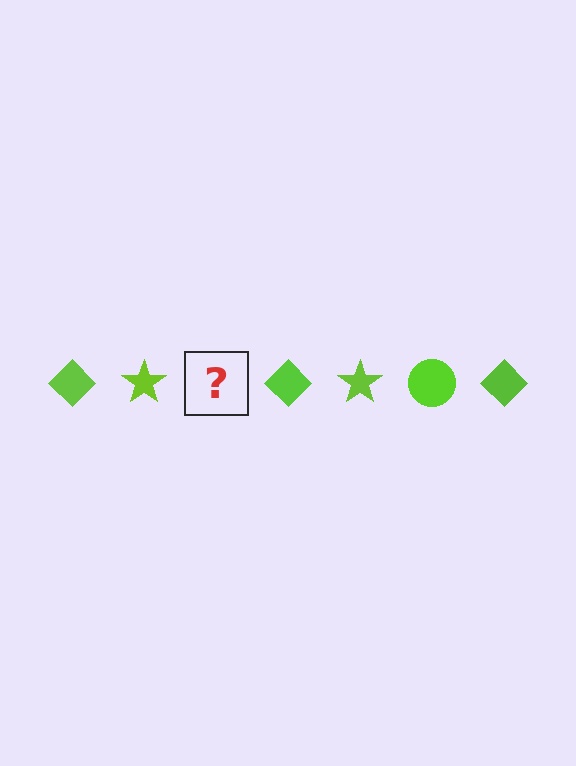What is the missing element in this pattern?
The missing element is a lime circle.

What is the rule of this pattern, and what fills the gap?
The rule is that the pattern cycles through diamond, star, circle shapes in lime. The gap should be filled with a lime circle.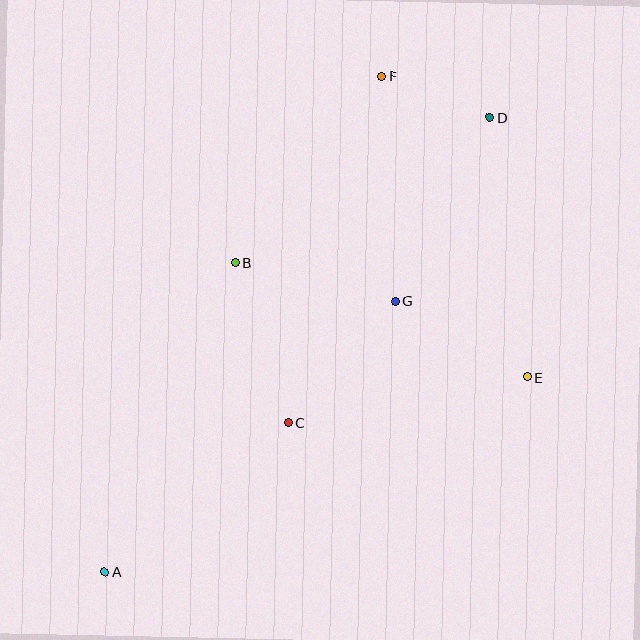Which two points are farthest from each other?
Points A and D are farthest from each other.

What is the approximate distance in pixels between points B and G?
The distance between B and G is approximately 165 pixels.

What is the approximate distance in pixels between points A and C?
The distance between A and C is approximately 237 pixels.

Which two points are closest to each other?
Points D and F are closest to each other.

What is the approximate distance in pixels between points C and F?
The distance between C and F is approximately 359 pixels.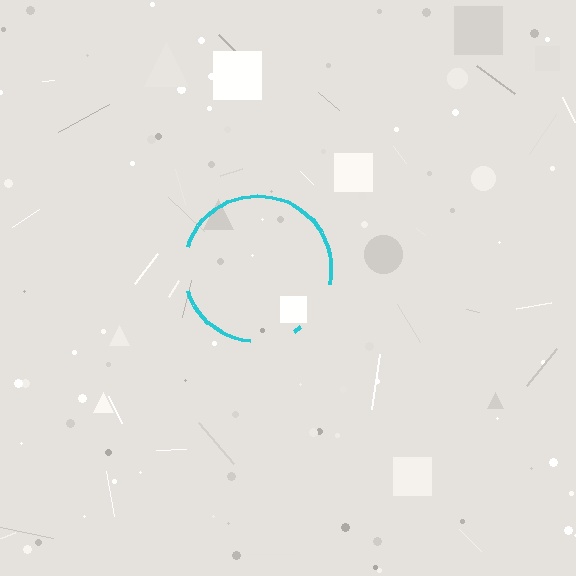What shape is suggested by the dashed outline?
The dashed outline suggests a circle.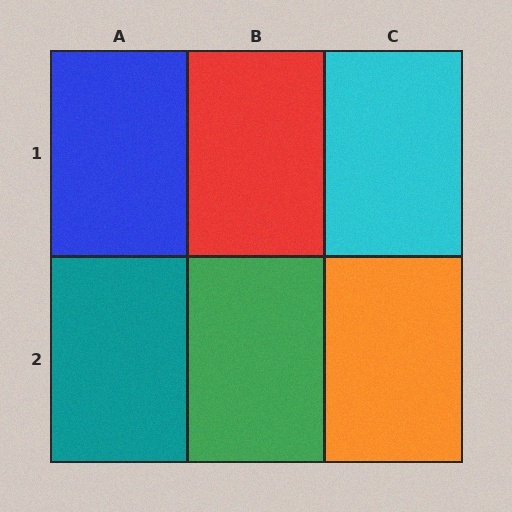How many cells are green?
1 cell is green.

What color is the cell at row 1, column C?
Cyan.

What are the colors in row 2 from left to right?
Teal, green, orange.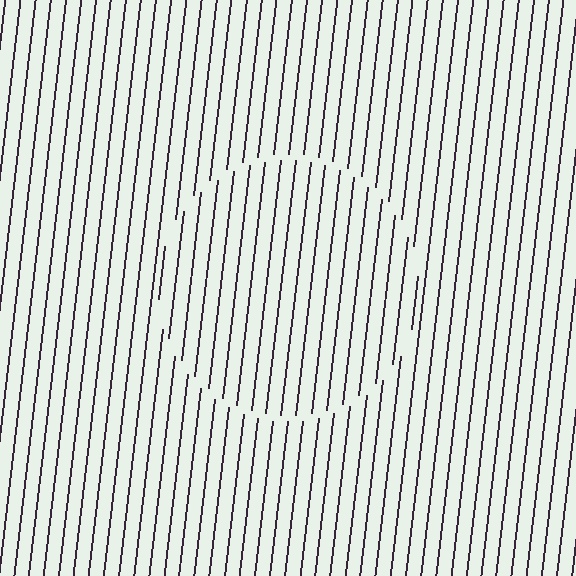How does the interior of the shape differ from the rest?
The interior of the shape contains the same grating, shifted by half a period — the contour is defined by the phase discontinuity where line-ends from the inner and outer gratings abut.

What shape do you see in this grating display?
An illusory circle. The interior of the shape contains the same grating, shifted by half a period — the contour is defined by the phase discontinuity where line-ends from the inner and outer gratings abut.